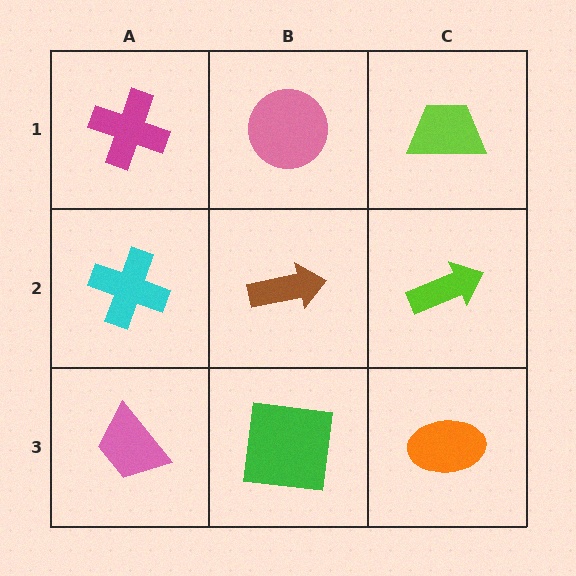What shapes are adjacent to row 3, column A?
A cyan cross (row 2, column A), a green square (row 3, column B).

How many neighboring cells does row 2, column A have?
3.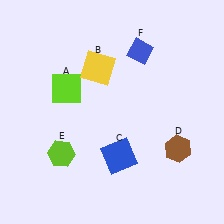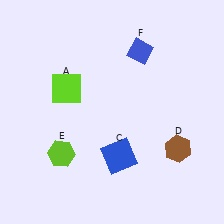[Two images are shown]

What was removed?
The yellow square (B) was removed in Image 2.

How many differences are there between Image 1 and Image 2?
There is 1 difference between the two images.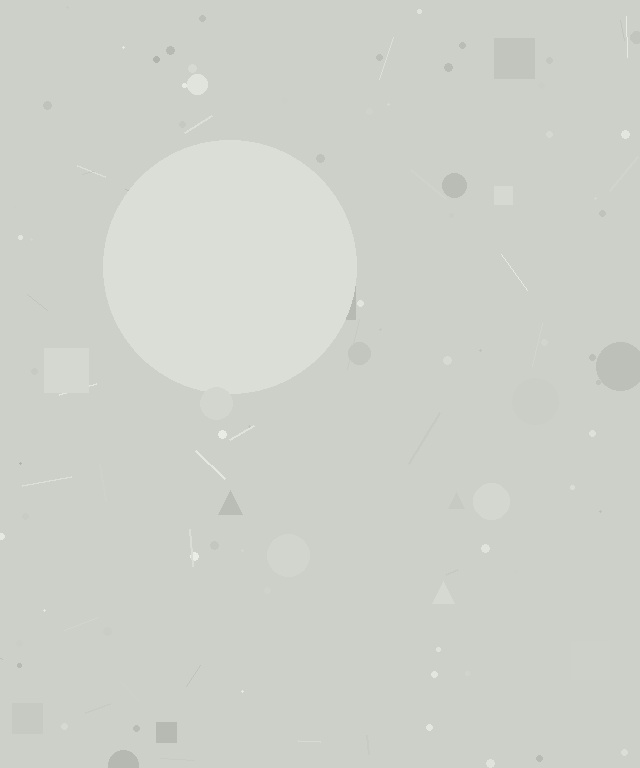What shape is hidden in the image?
A circle is hidden in the image.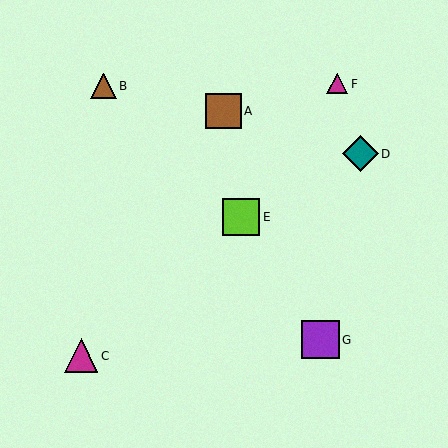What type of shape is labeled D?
Shape D is a teal diamond.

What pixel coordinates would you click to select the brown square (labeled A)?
Click at (223, 111) to select the brown square A.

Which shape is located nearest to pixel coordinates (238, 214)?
The lime square (labeled E) at (241, 217) is nearest to that location.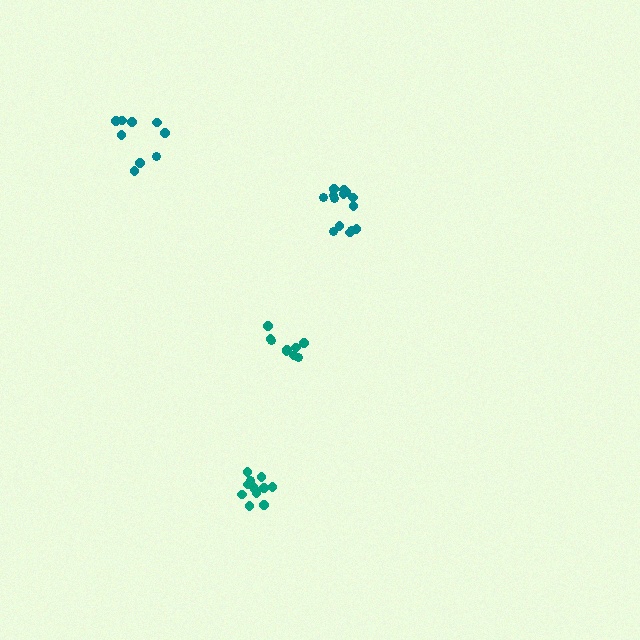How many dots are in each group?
Group 1: 9 dots, Group 2: 14 dots, Group 3: 10 dots, Group 4: 13 dots (46 total).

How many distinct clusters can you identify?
There are 4 distinct clusters.